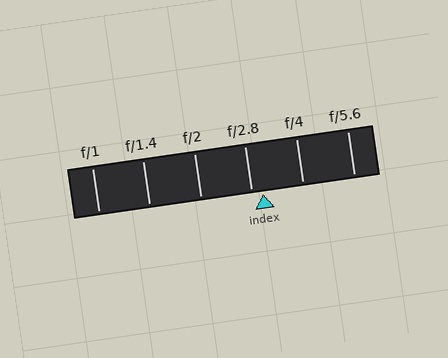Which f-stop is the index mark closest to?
The index mark is closest to f/2.8.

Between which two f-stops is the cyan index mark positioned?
The index mark is between f/2.8 and f/4.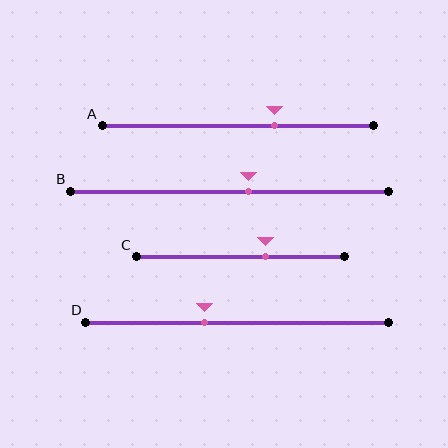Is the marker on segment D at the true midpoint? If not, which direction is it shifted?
No, the marker on segment D is shifted to the left by about 11% of the segment length.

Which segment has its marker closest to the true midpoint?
Segment B has its marker closest to the true midpoint.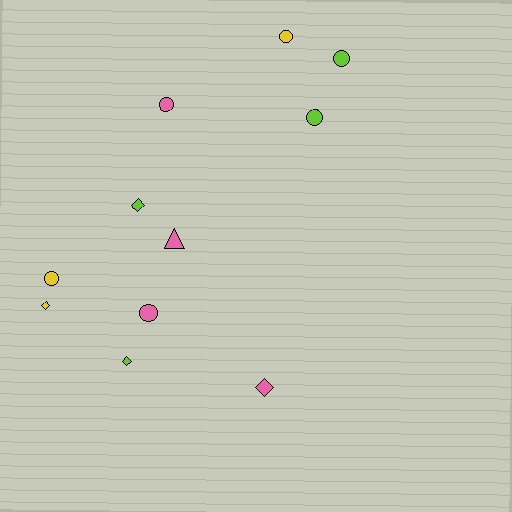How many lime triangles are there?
There are no lime triangles.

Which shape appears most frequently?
Circle, with 6 objects.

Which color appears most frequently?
Lime, with 4 objects.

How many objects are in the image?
There are 11 objects.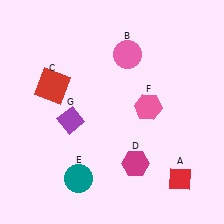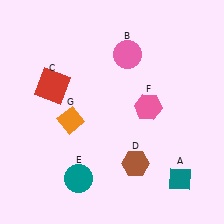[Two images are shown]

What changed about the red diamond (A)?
In Image 1, A is red. In Image 2, it changed to teal.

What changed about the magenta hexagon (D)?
In Image 1, D is magenta. In Image 2, it changed to brown.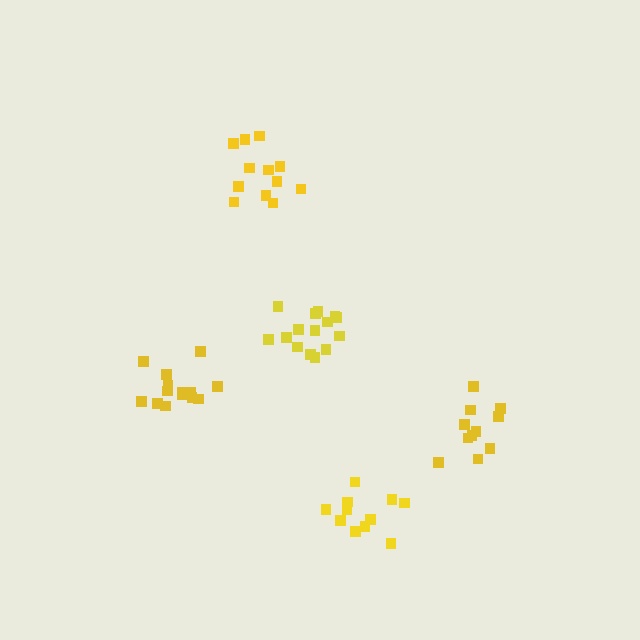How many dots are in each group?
Group 1: 15 dots, Group 2: 15 dots, Group 3: 11 dots, Group 4: 12 dots, Group 5: 11 dots (64 total).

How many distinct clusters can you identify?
There are 5 distinct clusters.